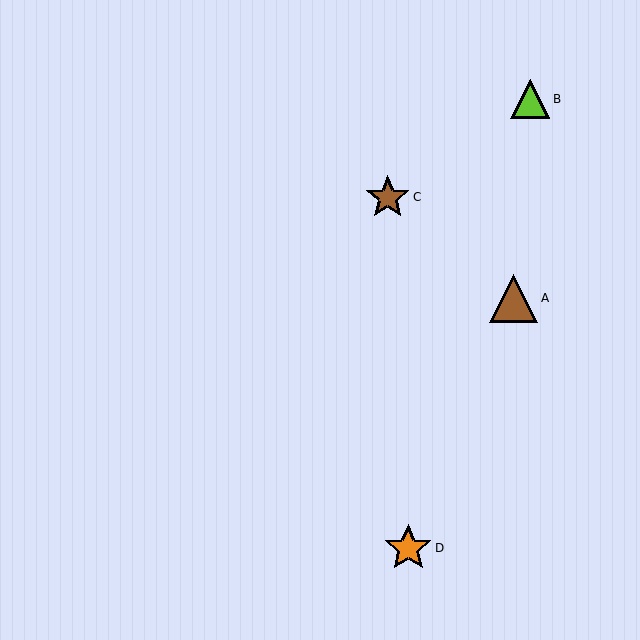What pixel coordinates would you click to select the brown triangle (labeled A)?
Click at (514, 298) to select the brown triangle A.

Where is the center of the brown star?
The center of the brown star is at (388, 197).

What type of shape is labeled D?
Shape D is an orange star.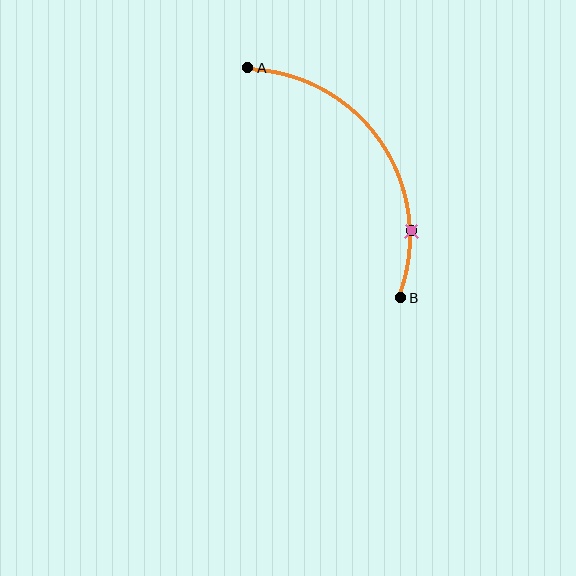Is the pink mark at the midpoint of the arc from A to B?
No. The pink mark lies on the arc but is closer to endpoint B. The arc midpoint would be at the point on the curve equidistant along the arc from both A and B.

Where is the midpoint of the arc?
The arc midpoint is the point on the curve farthest from the straight line joining A and B. It sits to the right of that line.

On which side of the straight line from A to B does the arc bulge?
The arc bulges to the right of the straight line connecting A and B.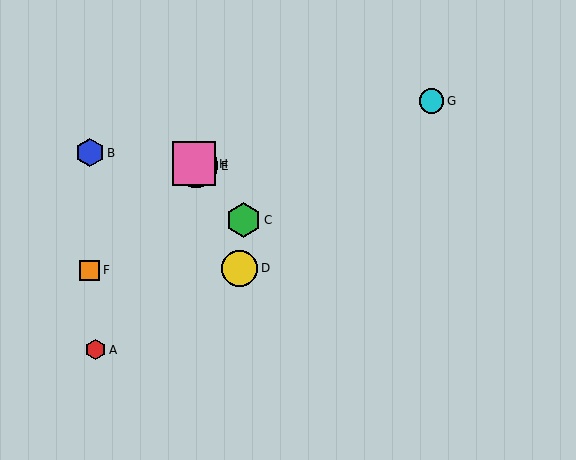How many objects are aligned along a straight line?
3 objects (C, E, H) are aligned along a straight line.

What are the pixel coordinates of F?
Object F is at (89, 270).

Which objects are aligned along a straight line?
Objects C, E, H are aligned along a straight line.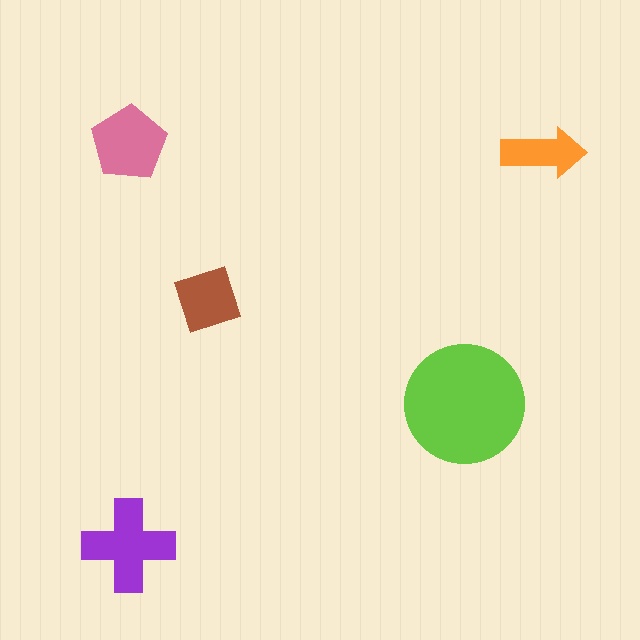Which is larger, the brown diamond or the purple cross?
The purple cross.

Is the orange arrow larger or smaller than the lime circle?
Smaller.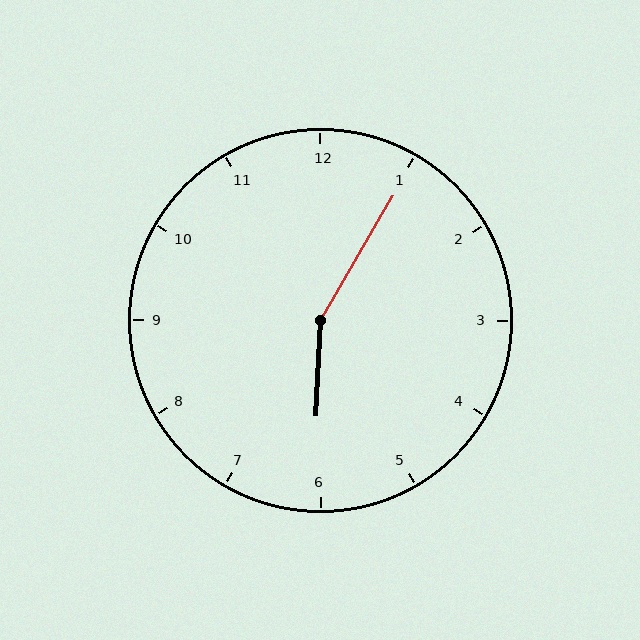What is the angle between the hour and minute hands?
Approximately 152 degrees.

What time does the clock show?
6:05.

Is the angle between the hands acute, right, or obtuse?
It is obtuse.